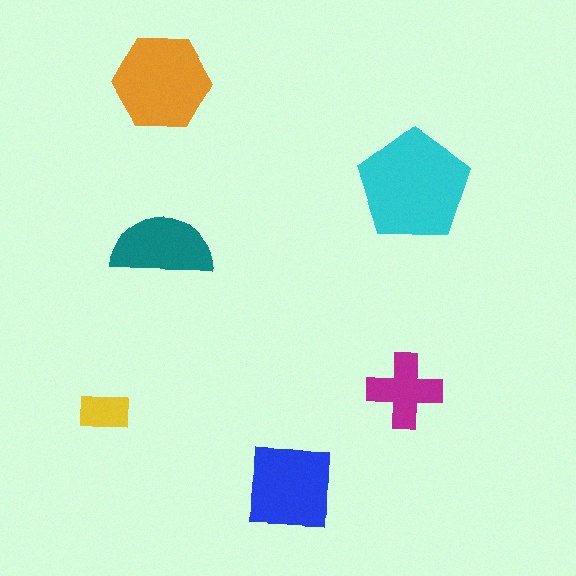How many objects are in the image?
There are 6 objects in the image.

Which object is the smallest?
The yellow rectangle.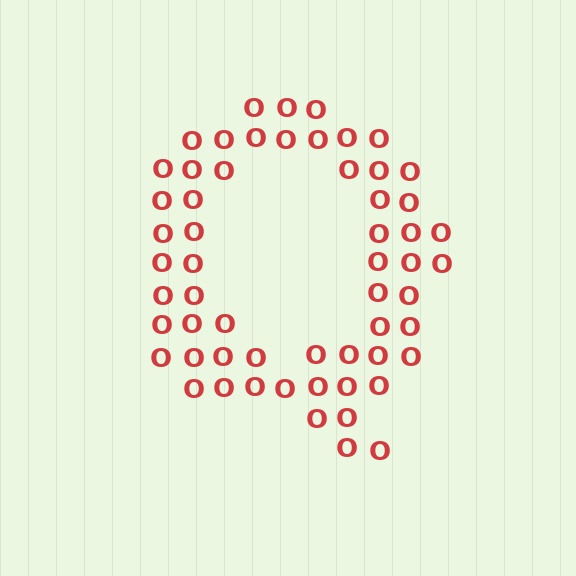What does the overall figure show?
The overall figure shows the letter Q.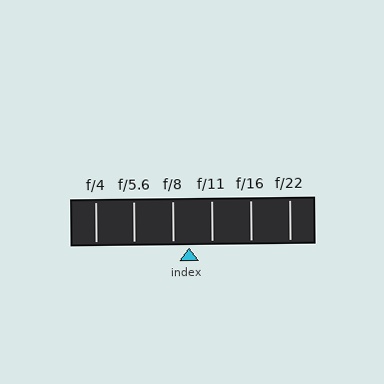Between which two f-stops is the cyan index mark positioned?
The index mark is between f/8 and f/11.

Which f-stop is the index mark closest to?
The index mark is closest to f/8.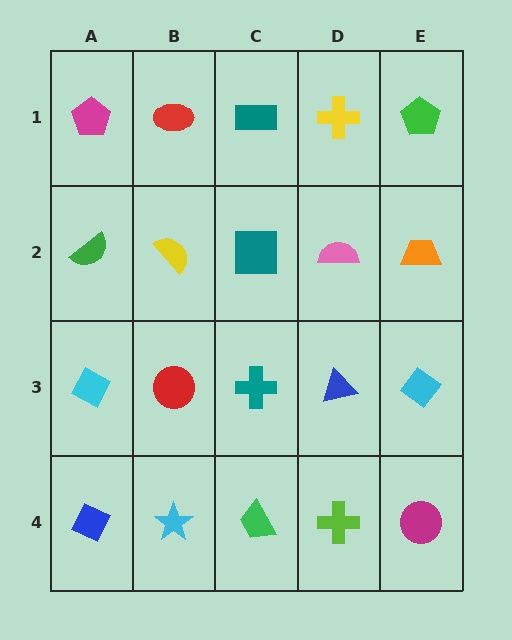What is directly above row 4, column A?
A cyan diamond.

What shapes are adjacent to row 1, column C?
A teal square (row 2, column C), a red ellipse (row 1, column B), a yellow cross (row 1, column D).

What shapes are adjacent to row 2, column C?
A teal rectangle (row 1, column C), a teal cross (row 3, column C), a yellow semicircle (row 2, column B), a pink semicircle (row 2, column D).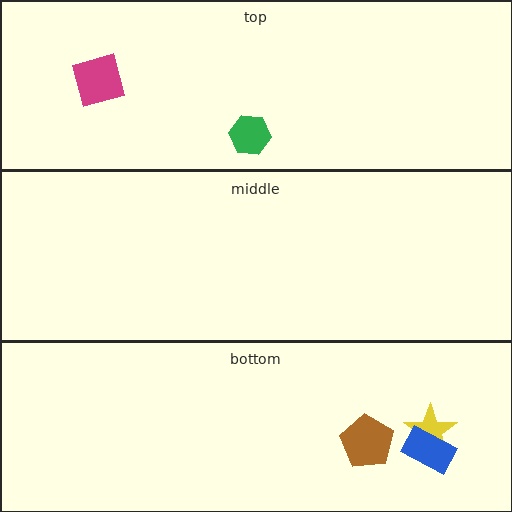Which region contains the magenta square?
The top region.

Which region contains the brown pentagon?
The bottom region.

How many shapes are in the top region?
2.